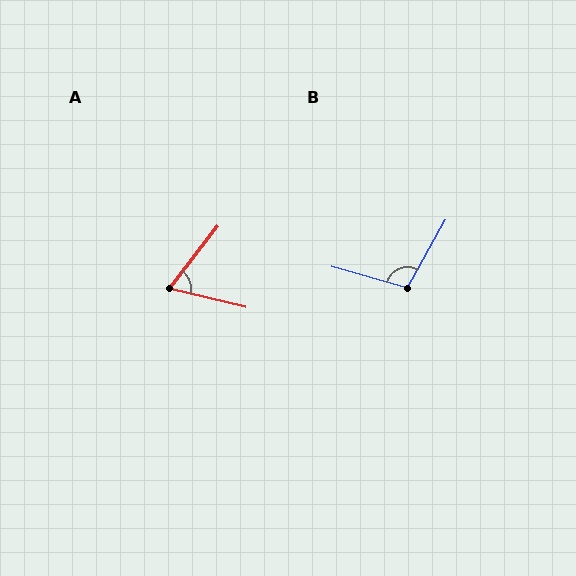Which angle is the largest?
B, at approximately 103 degrees.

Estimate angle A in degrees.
Approximately 66 degrees.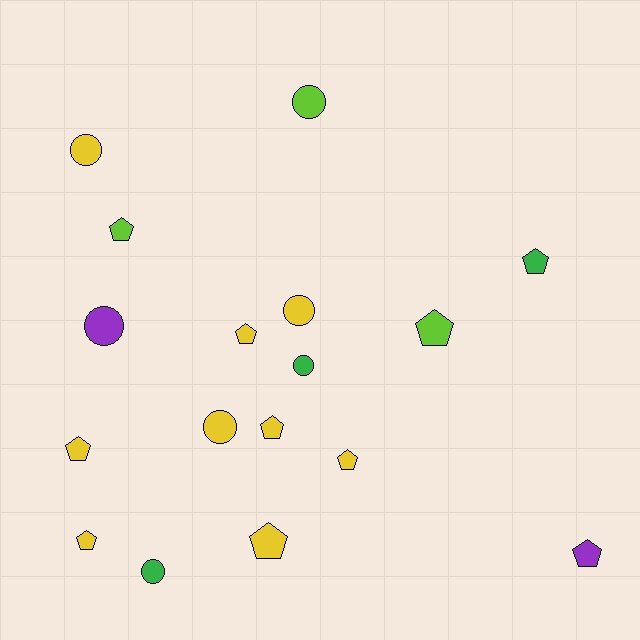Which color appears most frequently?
Yellow, with 9 objects.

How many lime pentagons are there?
There are 2 lime pentagons.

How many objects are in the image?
There are 17 objects.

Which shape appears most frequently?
Pentagon, with 10 objects.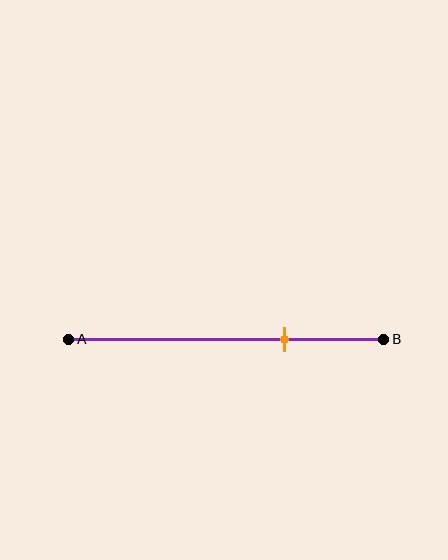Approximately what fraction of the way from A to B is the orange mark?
The orange mark is approximately 70% of the way from A to B.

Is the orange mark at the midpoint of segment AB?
No, the mark is at about 70% from A, not at the 50% midpoint.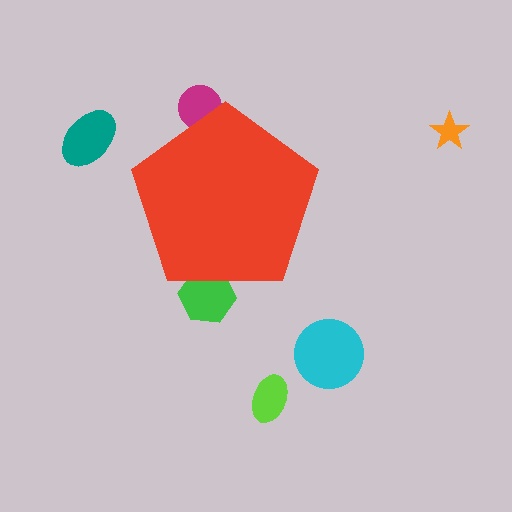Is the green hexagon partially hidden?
Yes, the green hexagon is partially hidden behind the red pentagon.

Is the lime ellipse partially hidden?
No, the lime ellipse is fully visible.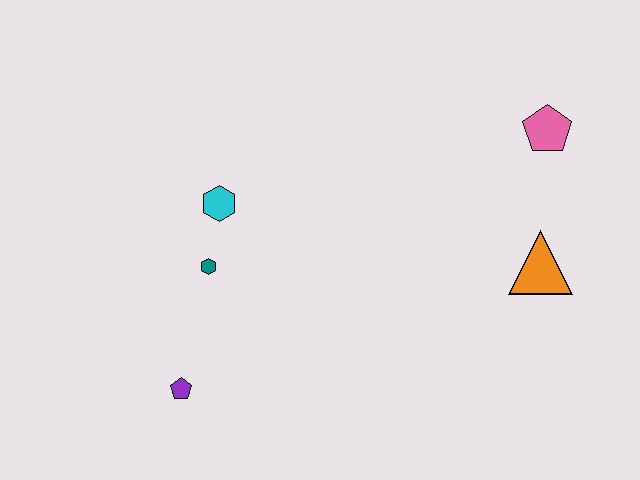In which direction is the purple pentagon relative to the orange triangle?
The purple pentagon is to the left of the orange triangle.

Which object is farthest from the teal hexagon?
The pink pentagon is farthest from the teal hexagon.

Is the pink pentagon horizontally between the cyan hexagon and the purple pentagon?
No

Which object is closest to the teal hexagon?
The cyan hexagon is closest to the teal hexagon.